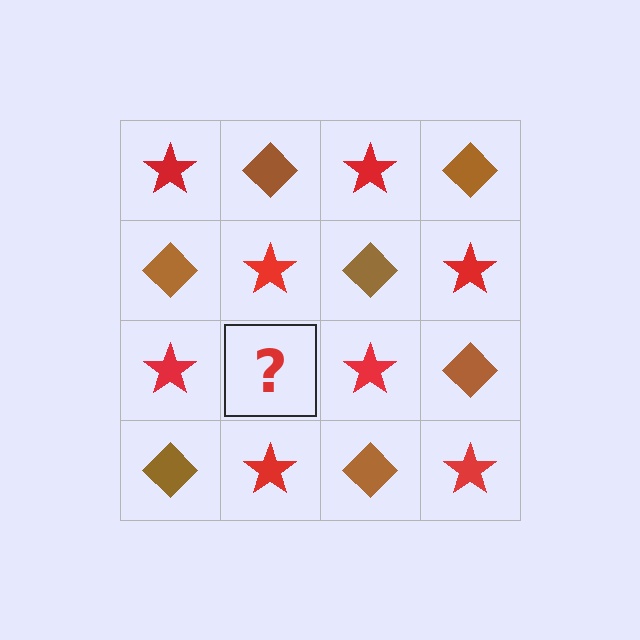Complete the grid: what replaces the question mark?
The question mark should be replaced with a brown diamond.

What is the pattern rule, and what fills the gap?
The rule is that it alternates red star and brown diamond in a checkerboard pattern. The gap should be filled with a brown diamond.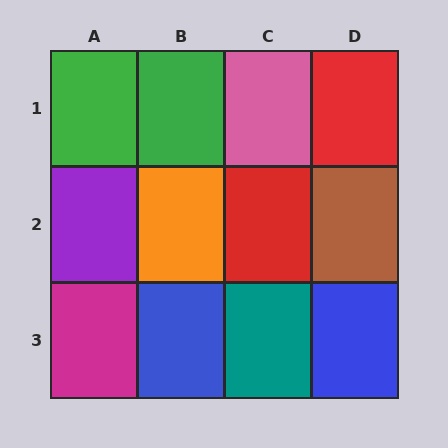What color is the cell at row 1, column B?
Green.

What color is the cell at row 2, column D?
Brown.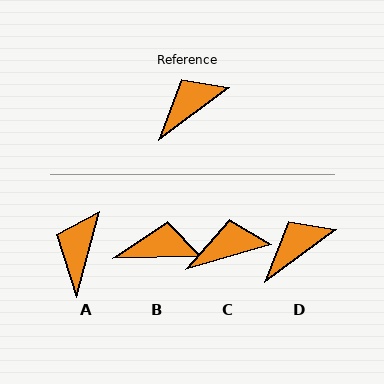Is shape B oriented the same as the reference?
No, it is off by about 35 degrees.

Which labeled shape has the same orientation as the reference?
D.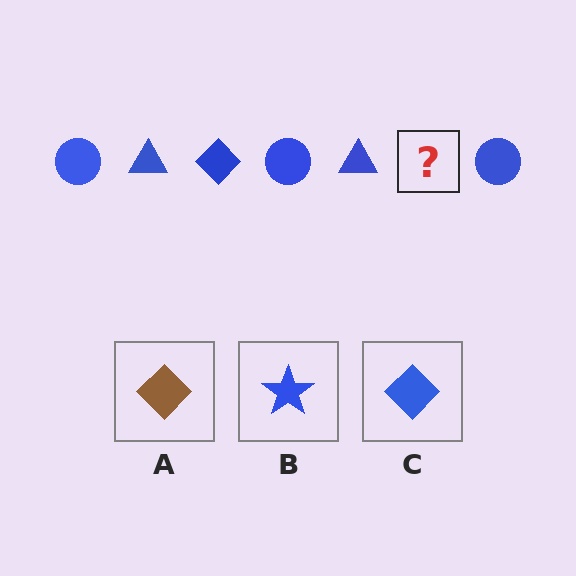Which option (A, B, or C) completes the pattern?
C.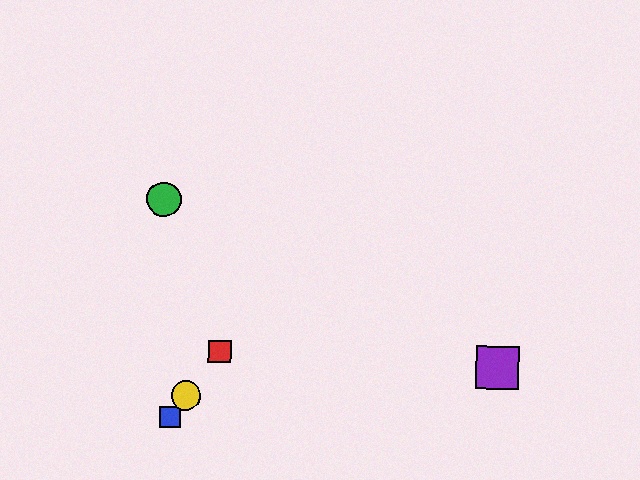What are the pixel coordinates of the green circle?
The green circle is at (164, 199).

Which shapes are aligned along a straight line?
The red square, the blue square, the yellow circle are aligned along a straight line.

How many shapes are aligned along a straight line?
3 shapes (the red square, the blue square, the yellow circle) are aligned along a straight line.